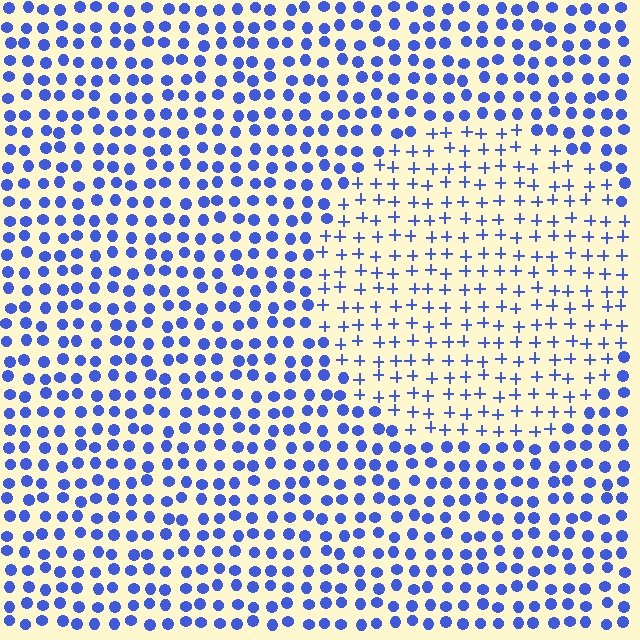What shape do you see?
I see a circle.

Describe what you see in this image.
The image is filled with small blue elements arranged in a uniform grid. A circle-shaped region contains plus signs, while the surrounding area contains circles. The boundary is defined purely by the change in element shape.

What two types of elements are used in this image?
The image uses plus signs inside the circle region and circles outside it.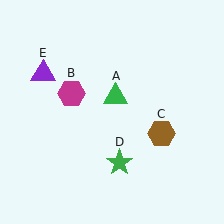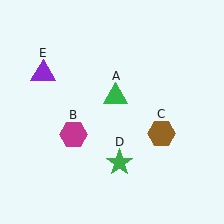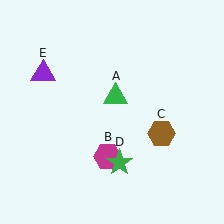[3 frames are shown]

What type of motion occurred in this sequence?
The magenta hexagon (object B) rotated counterclockwise around the center of the scene.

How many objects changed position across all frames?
1 object changed position: magenta hexagon (object B).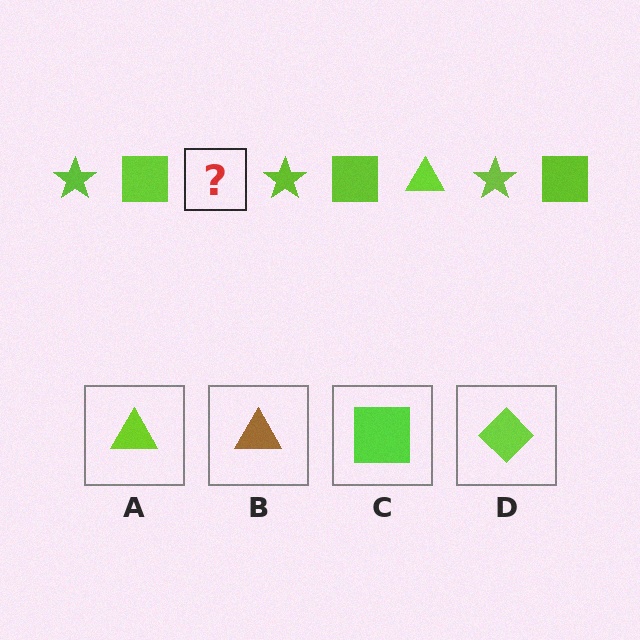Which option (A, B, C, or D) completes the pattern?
A.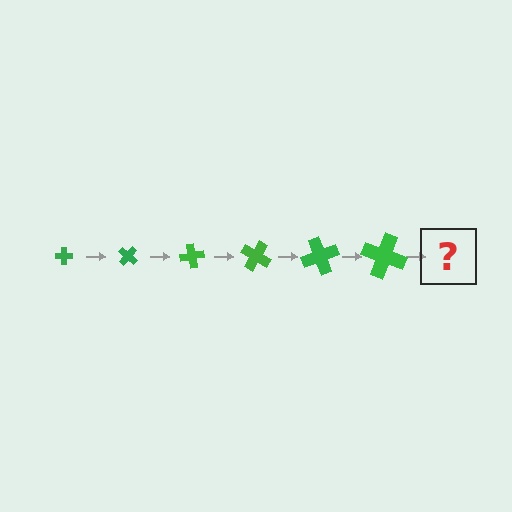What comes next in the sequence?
The next element should be a cross, larger than the previous one and rotated 240 degrees from the start.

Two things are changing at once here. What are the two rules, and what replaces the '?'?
The two rules are that the cross grows larger each step and it rotates 40 degrees each step. The '?' should be a cross, larger than the previous one and rotated 240 degrees from the start.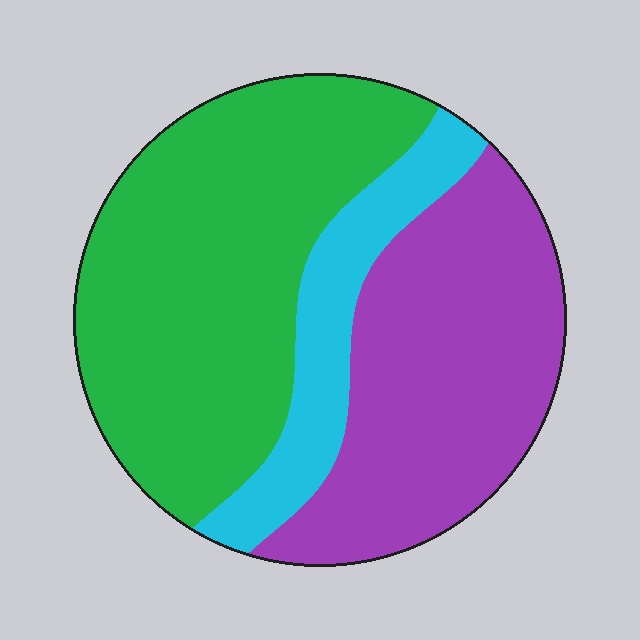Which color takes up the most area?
Green, at roughly 50%.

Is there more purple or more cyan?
Purple.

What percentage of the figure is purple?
Purple covers 37% of the figure.